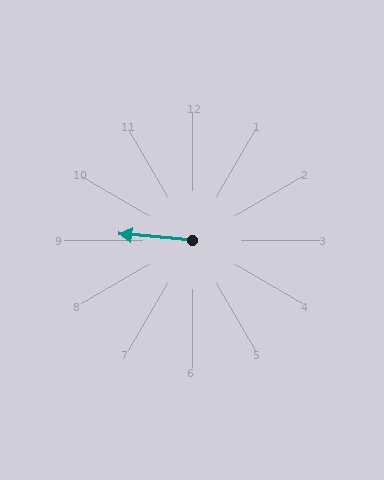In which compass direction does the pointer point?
West.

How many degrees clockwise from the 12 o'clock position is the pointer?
Approximately 275 degrees.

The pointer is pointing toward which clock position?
Roughly 9 o'clock.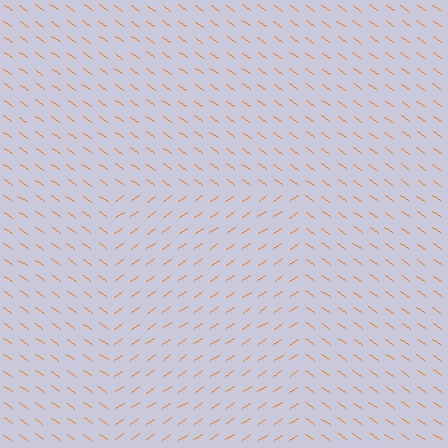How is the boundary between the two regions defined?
The boundary is defined purely by a change in line orientation (approximately 69 degrees difference). All lines are the same color and thickness.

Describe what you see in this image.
The image is filled with small orange line segments. A rectangle region in the image has lines oriented differently from the surrounding lines, creating a visible texture boundary.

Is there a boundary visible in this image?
Yes, there is a texture boundary formed by a change in line orientation.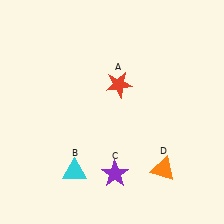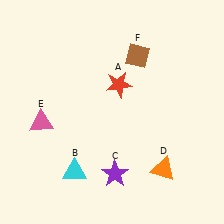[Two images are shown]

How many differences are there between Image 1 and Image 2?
There are 2 differences between the two images.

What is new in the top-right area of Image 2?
A brown diamond (F) was added in the top-right area of Image 2.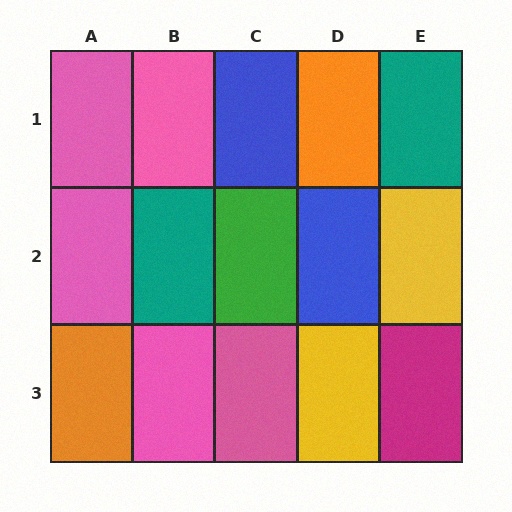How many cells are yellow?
2 cells are yellow.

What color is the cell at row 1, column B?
Pink.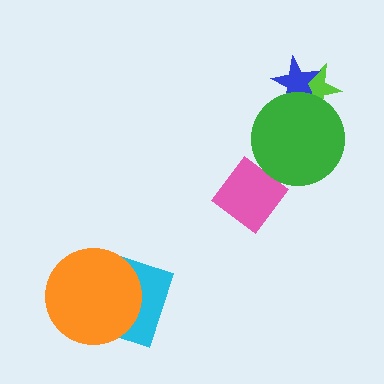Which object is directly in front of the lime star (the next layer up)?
The blue star is directly in front of the lime star.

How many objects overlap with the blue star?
2 objects overlap with the blue star.